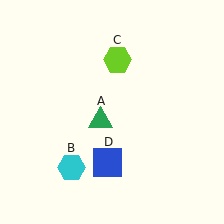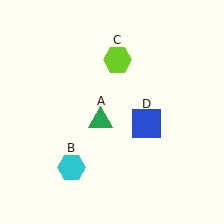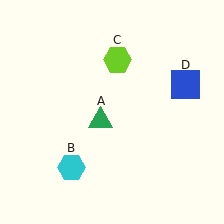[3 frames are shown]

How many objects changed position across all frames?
1 object changed position: blue square (object D).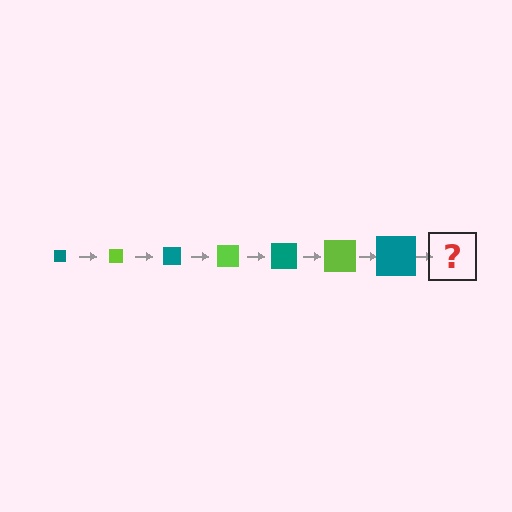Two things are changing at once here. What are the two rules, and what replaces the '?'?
The two rules are that the square grows larger each step and the color cycles through teal and lime. The '?' should be a lime square, larger than the previous one.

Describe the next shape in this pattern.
It should be a lime square, larger than the previous one.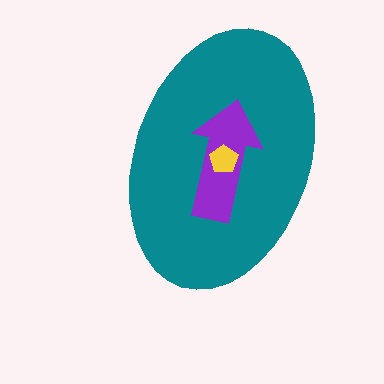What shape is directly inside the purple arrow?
The yellow pentagon.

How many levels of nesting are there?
3.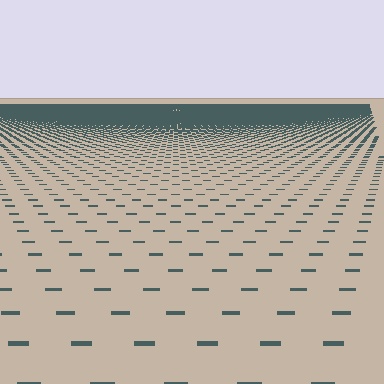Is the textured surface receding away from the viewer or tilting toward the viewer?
The surface is receding away from the viewer. Texture elements get smaller and denser toward the top.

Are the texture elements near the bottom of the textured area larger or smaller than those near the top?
Larger. Near the bottom, elements are closer to the viewer and appear at a bigger on-screen size.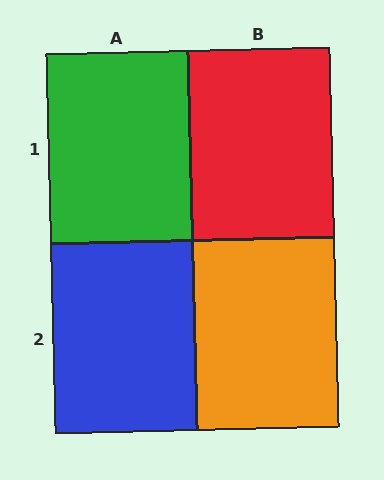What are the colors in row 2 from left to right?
Blue, orange.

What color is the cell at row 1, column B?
Red.